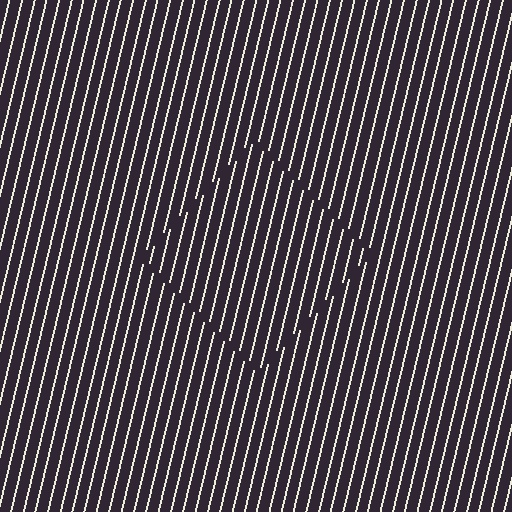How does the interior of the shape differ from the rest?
The interior of the shape contains the same grating, shifted by half a period — the contour is defined by the phase discontinuity where line-ends from the inner and outer gratings abut.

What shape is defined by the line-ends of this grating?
An illusory square. The interior of the shape contains the same grating, shifted by half a period — the contour is defined by the phase discontinuity where line-ends from the inner and outer gratings abut.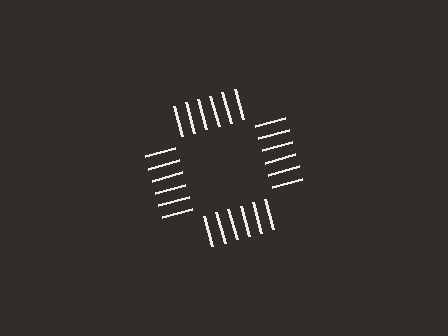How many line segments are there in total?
24 — 6 along each of the 4 edges.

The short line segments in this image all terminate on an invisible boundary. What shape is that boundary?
An illusory square — the line segments terminate on its edges but no continuous stroke is drawn.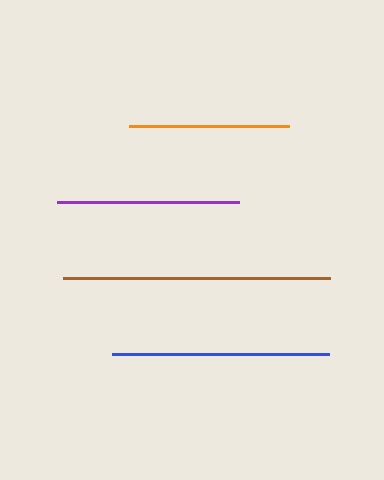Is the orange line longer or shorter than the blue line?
The blue line is longer than the orange line.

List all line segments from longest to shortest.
From longest to shortest: brown, blue, purple, orange.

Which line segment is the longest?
The brown line is the longest at approximately 267 pixels.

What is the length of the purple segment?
The purple segment is approximately 182 pixels long.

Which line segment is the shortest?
The orange line is the shortest at approximately 160 pixels.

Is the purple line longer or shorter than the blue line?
The blue line is longer than the purple line.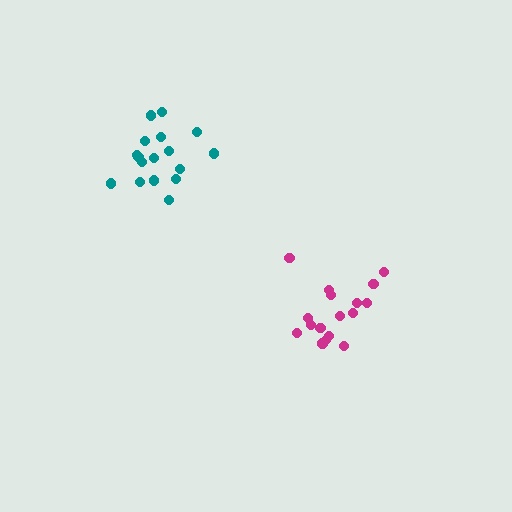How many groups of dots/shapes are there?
There are 2 groups.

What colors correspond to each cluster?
The clusters are colored: magenta, teal.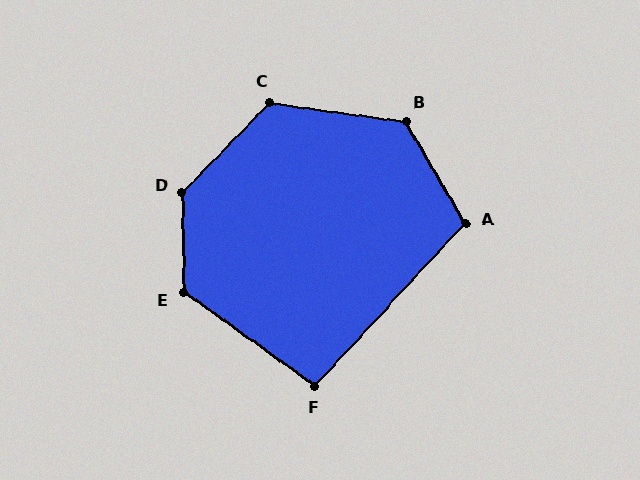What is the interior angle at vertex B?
Approximately 128 degrees (obtuse).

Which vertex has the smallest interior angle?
F, at approximately 97 degrees.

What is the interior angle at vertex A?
Approximately 107 degrees (obtuse).